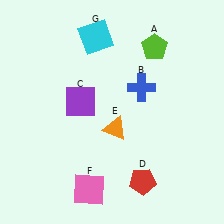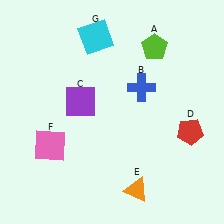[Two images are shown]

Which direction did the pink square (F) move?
The pink square (F) moved up.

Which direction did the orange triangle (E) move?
The orange triangle (E) moved down.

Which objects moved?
The objects that moved are: the red pentagon (D), the orange triangle (E), the pink square (F).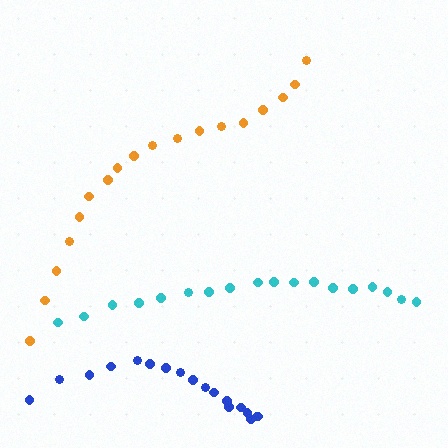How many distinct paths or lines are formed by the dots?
There are 3 distinct paths.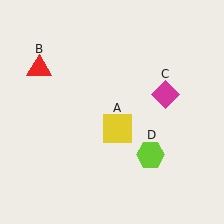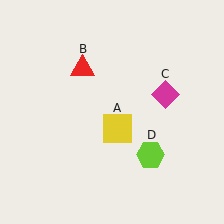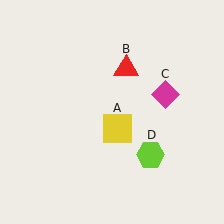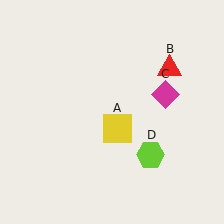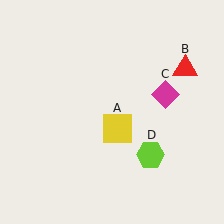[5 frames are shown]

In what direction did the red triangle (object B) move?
The red triangle (object B) moved right.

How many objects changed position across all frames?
1 object changed position: red triangle (object B).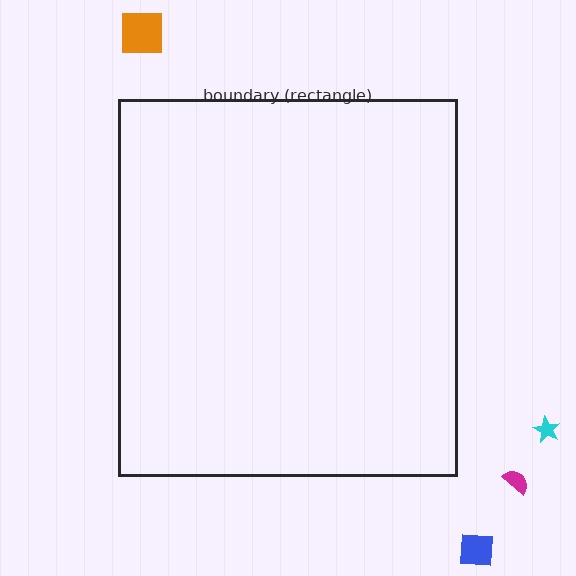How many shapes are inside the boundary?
0 inside, 4 outside.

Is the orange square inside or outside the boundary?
Outside.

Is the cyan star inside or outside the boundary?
Outside.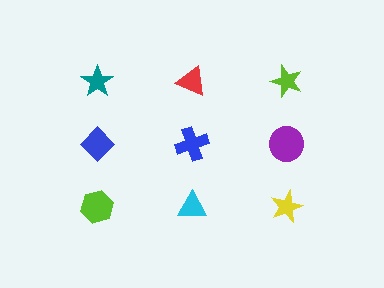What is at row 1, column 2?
A red triangle.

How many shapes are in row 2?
3 shapes.